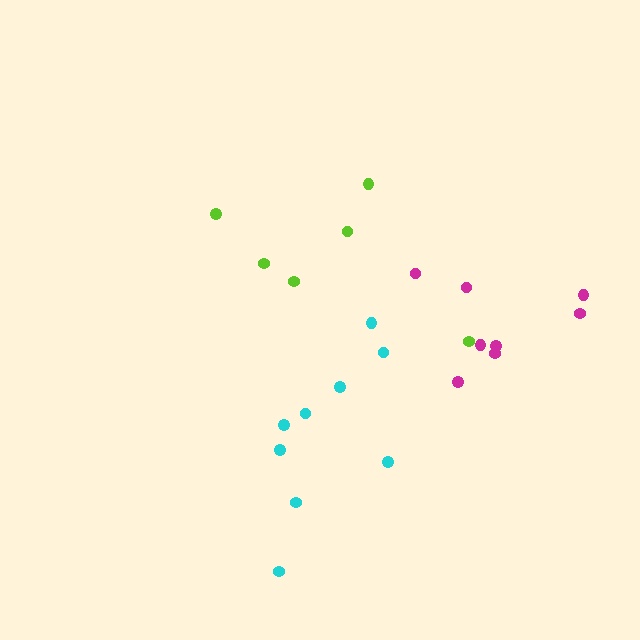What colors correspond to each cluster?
The clusters are colored: lime, magenta, cyan.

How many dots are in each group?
Group 1: 6 dots, Group 2: 8 dots, Group 3: 9 dots (23 total).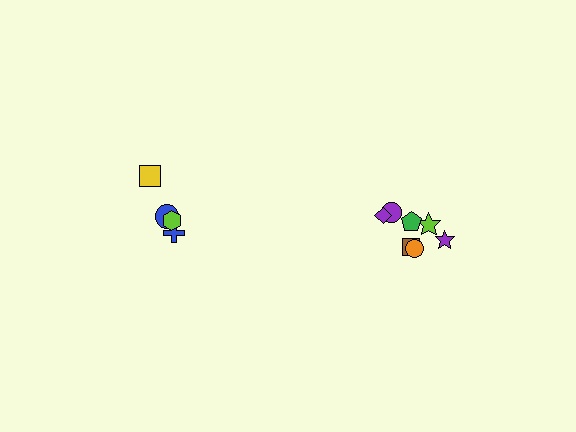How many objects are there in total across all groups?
There are 11 objects.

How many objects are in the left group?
There are 4 objects.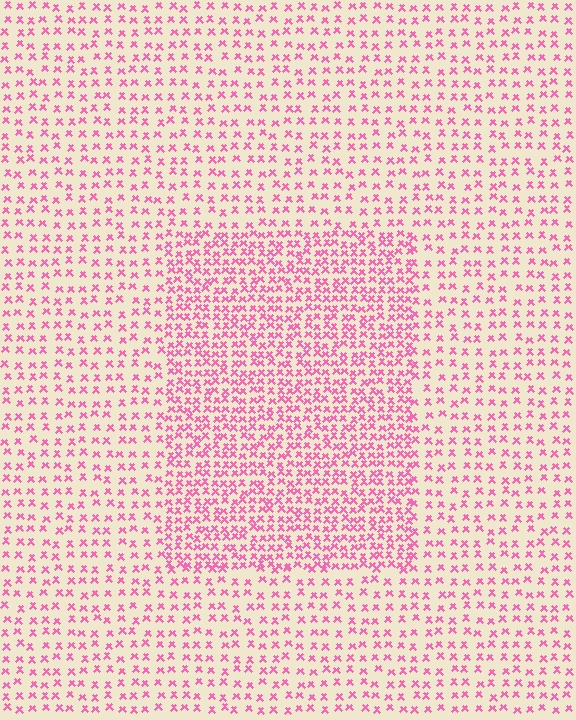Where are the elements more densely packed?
The elements are more densely packed inside the rectangle boundary.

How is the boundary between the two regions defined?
The boundary is defined by a change in element density (approximately 1.9x ratio). All elements are the same color, size, and shape.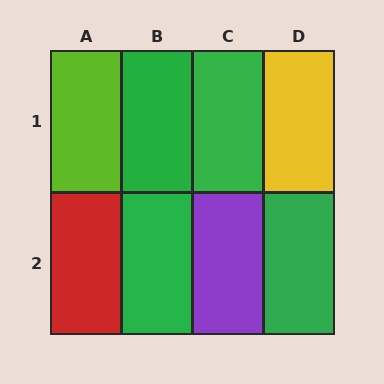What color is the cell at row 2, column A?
Red.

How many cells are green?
4 cells are green.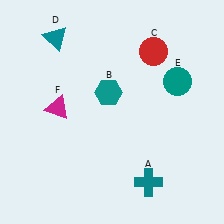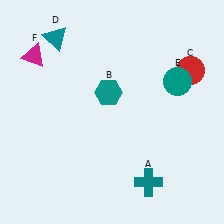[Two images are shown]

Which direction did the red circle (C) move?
The red circle (C) moved right.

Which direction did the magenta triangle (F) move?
The magenta triangle (F) moved up.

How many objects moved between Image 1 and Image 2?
2 objects moved between the two images.